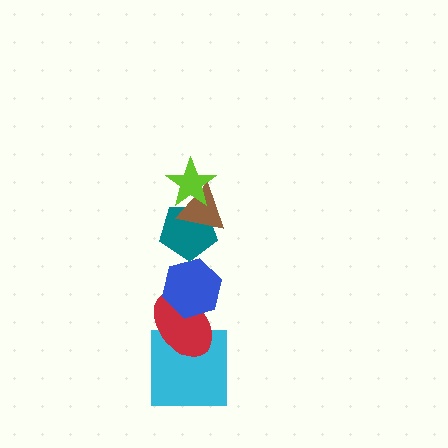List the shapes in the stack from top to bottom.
From top to bottom: the lime star, the brown triangle, the teal pentagon, the blue hexagon, the red ellipse, the cyan square.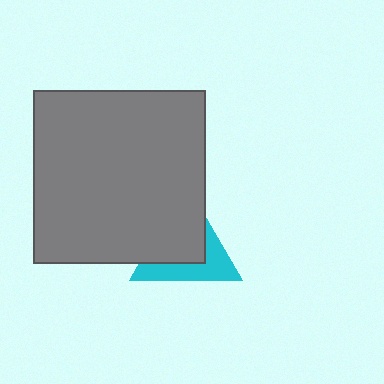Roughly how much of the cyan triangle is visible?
A small part of it is visible (roughly 44%).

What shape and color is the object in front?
The object in front is a gray square.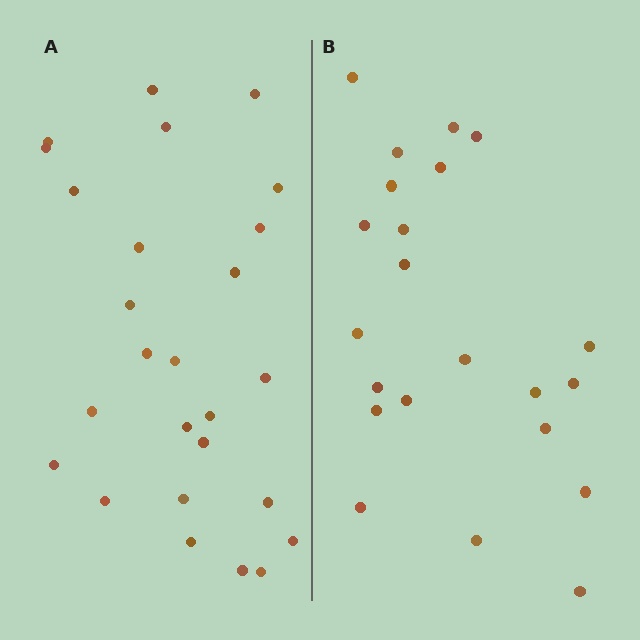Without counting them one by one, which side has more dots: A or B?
Region A (the left region) has more dots.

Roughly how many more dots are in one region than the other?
Region A has about 4 more dots than region B.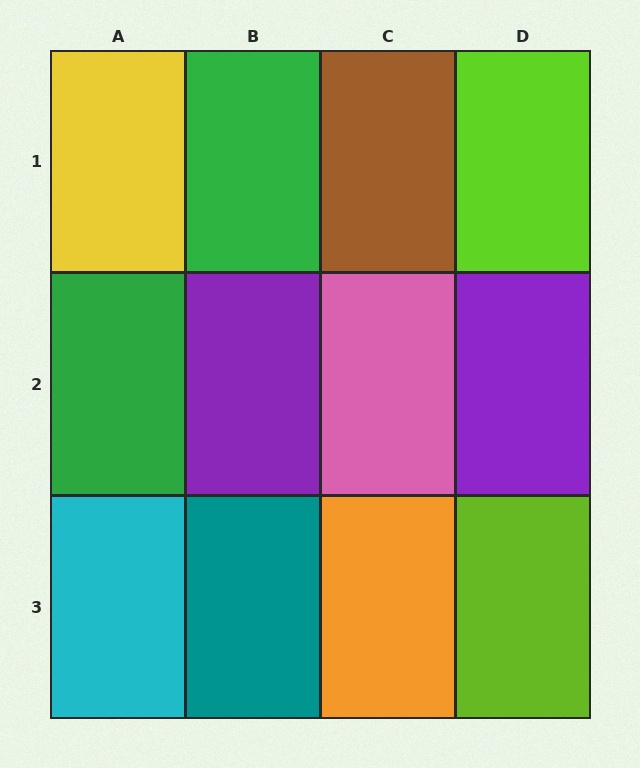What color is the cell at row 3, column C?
Orange.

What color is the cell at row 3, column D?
Lime.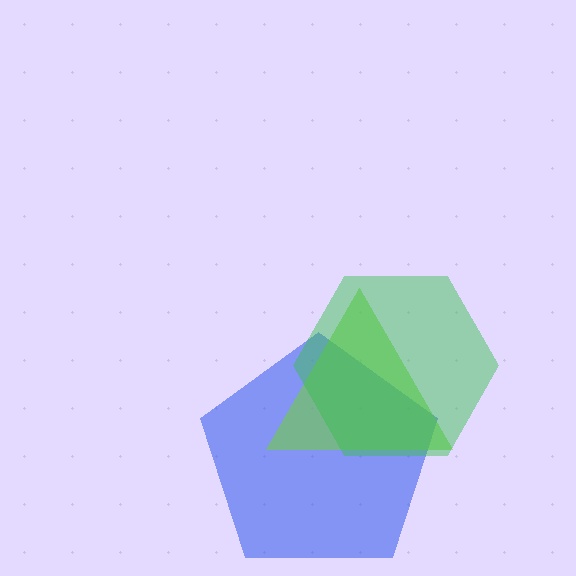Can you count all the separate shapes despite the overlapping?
Yes, there are 3 separate shapes.